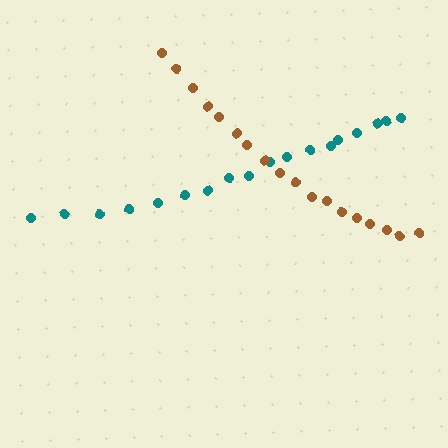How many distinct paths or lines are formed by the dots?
There are 2 distinct paths.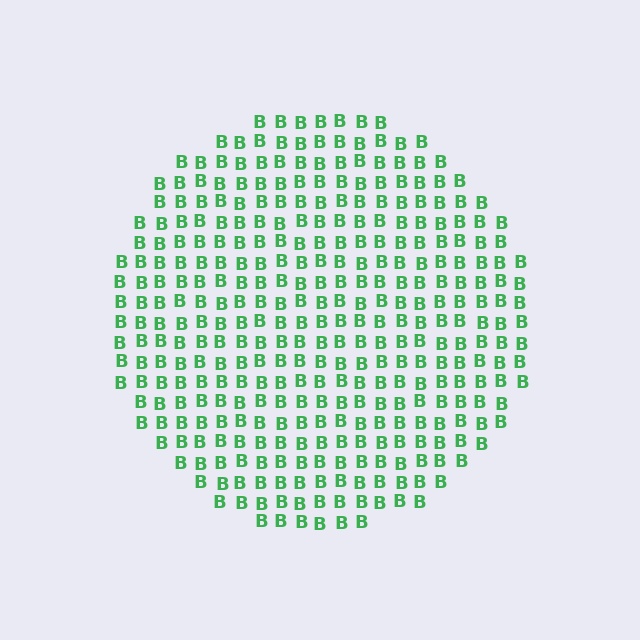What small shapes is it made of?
It is made of small letter B's.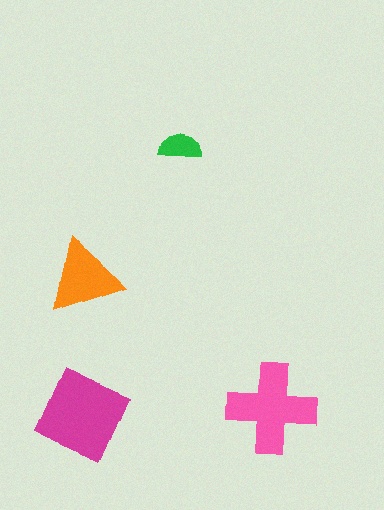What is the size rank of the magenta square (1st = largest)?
1st.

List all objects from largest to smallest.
The magenta square, the pink cross, the orange triangle, the green semicircle.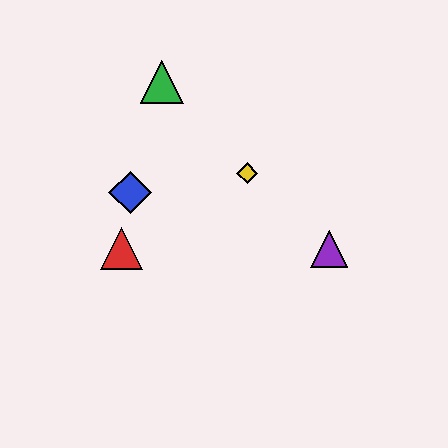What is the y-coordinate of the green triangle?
The green triangle is at y≈82.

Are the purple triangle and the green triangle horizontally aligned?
No, the purple triangle is at y≈249 and the green triangle is at y≈82.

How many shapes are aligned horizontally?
2 shapes (the red triangle, the purple triangle) are aligned horizontally.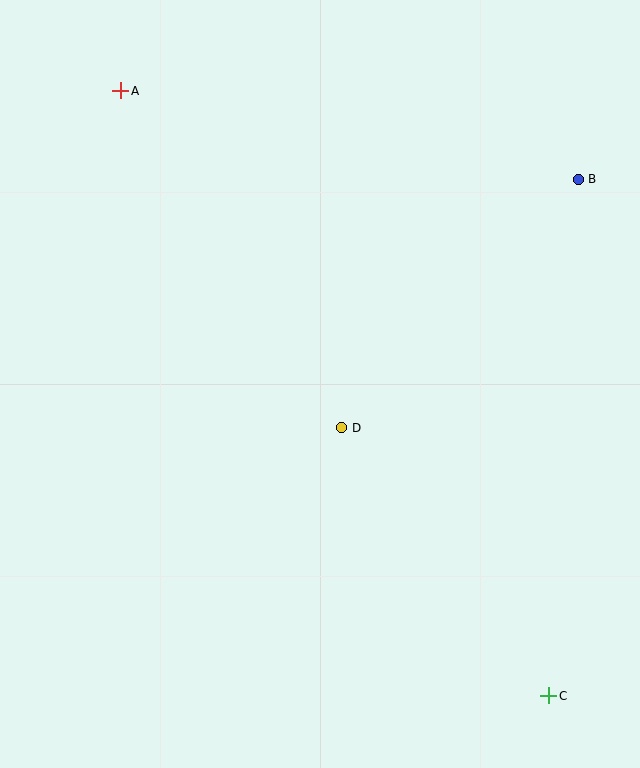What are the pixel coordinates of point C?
Point C is at (549, 696).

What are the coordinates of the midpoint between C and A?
The midpoint between C and A is at (335, 393).